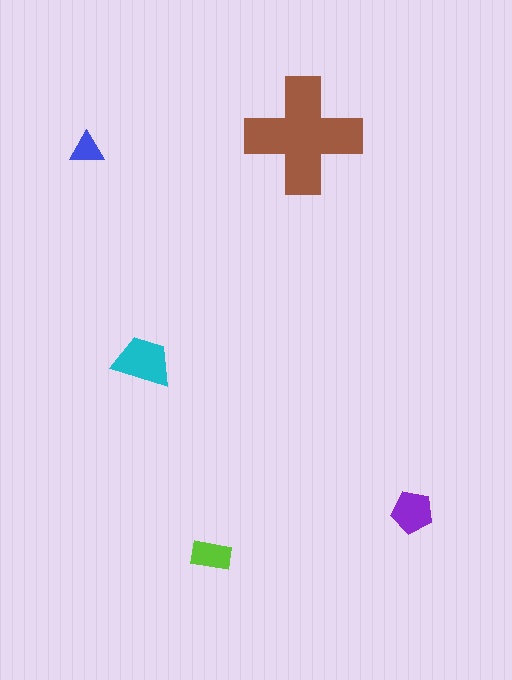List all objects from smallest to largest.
The blue triangle, the lime rectangle, the purple pentagon, the cyan trapezoid, the brown cross.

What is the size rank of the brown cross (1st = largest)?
1st.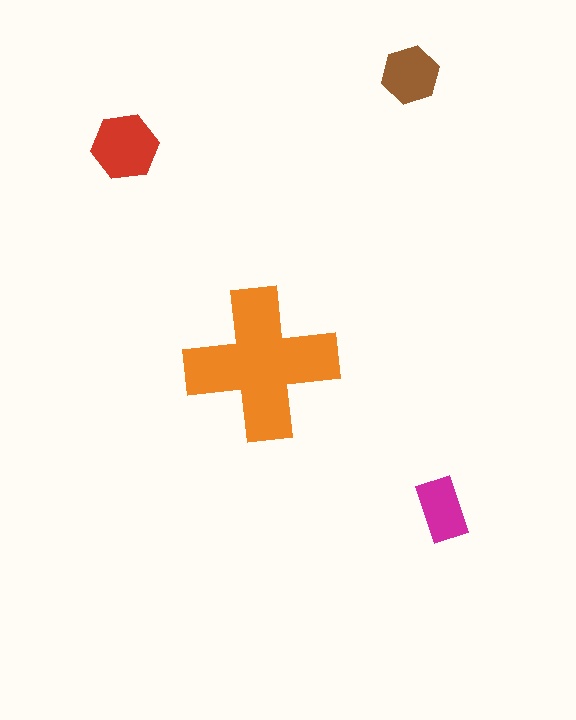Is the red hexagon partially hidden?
No, the red hexagon is fully visible.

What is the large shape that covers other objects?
An orange cross.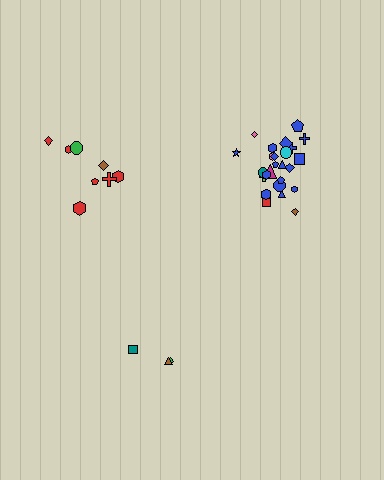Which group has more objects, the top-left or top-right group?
The top-right group.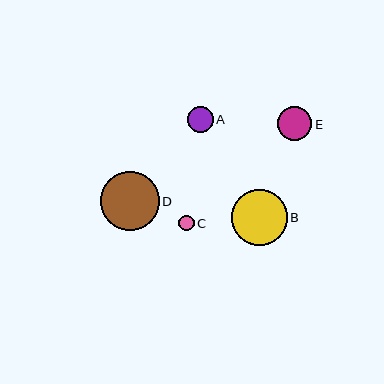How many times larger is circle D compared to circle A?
Circle D is approximately 2.2 times the size of circle A.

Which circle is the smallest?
Circle C is the smallest with a size of approximately 16 pixels.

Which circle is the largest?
Circle D is the largest with a size of approximately 59 pixels.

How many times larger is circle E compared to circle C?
Circle E is approximately 2.2 times the size of circle C.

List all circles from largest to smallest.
From largest to smallest: D, B, E, A, C.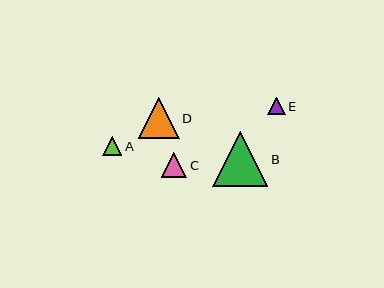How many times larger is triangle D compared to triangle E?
Triangle D is approximately 2.3 times the size of triangle E.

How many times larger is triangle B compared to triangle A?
Triangle B is approximately 2.8 times the size of triangle A.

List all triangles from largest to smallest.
From largest to smallest: B, D, C, A, E.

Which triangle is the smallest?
Triangle E is the smallest with a size of approximately 17 pixels.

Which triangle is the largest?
Triangle B is the largest with a size of approximately 55 pixels.